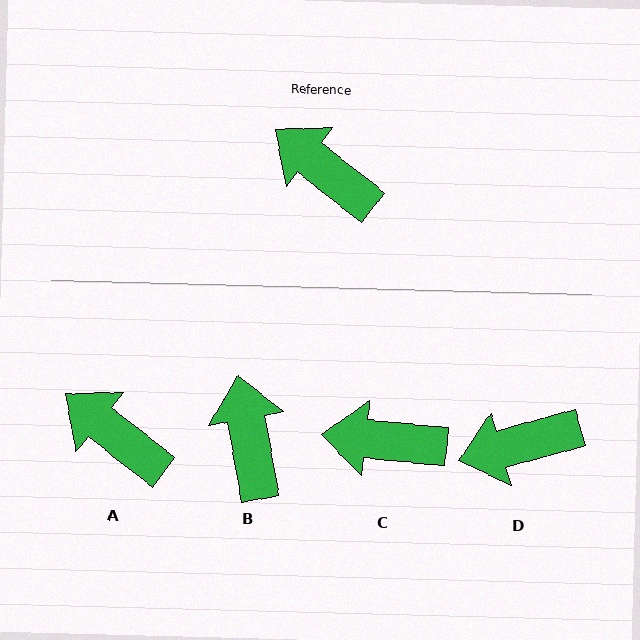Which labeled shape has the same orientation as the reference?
A.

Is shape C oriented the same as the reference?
No, it is off by about 33 degrees.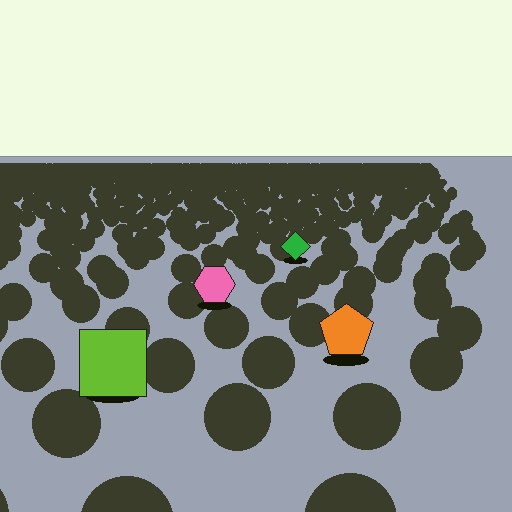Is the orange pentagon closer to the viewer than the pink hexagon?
Yes. The orange pentagon is closer — you can tell from the texture gradient: the ground texture is coarser near it.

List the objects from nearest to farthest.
From nearest to farthest: the lime square, the orange pentagon, the pink hexagon, the green diamond.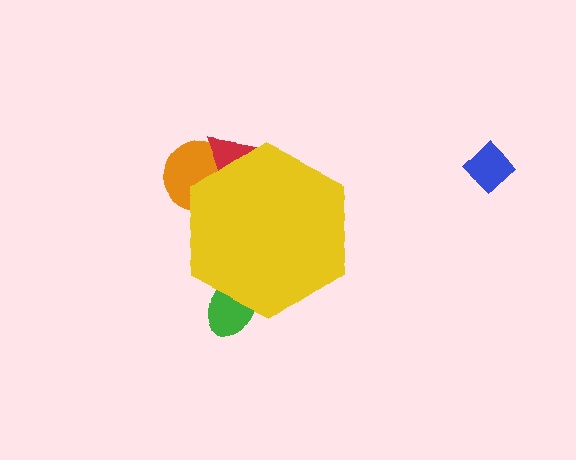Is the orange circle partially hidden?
Yes, the orange circle is partially hidden behind the yellow hexagon.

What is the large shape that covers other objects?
A yellow hexagon.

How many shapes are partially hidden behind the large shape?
3 shapes are partially hidden.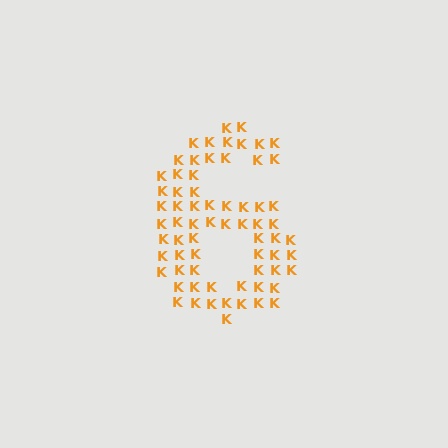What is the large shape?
The large shape is the digit 6.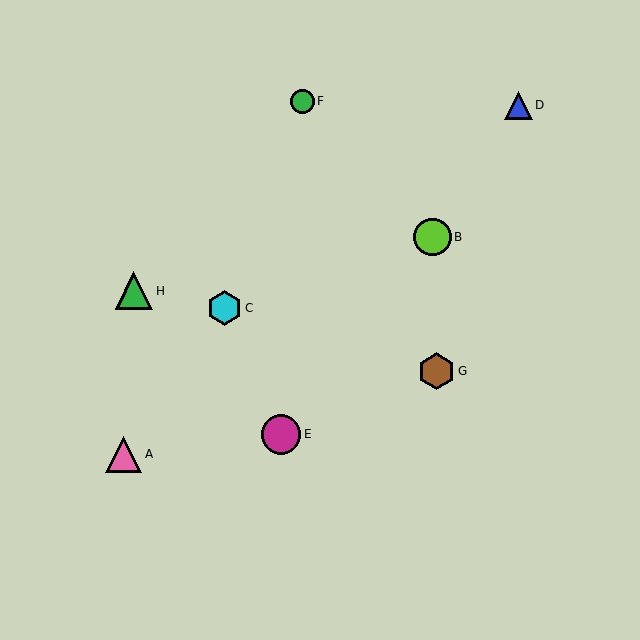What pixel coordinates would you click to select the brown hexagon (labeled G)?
Click at (437, 371) to select the brown hexagon G.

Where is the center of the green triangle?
The center of the green triangle is at (134, 291).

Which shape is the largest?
The magenta circle (labeled E) is the largest.